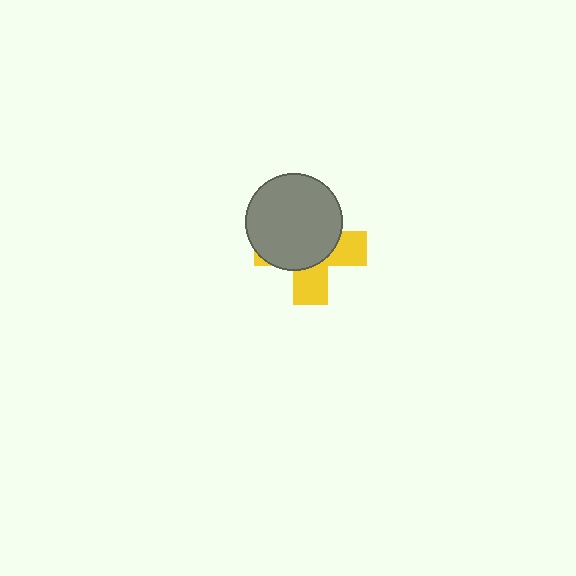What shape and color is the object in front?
The object in front is a gray circle.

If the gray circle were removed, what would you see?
You would see the complete yellow cross.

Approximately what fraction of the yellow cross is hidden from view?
Roughly 61% of the yellow cross is hidden behind the gray circle.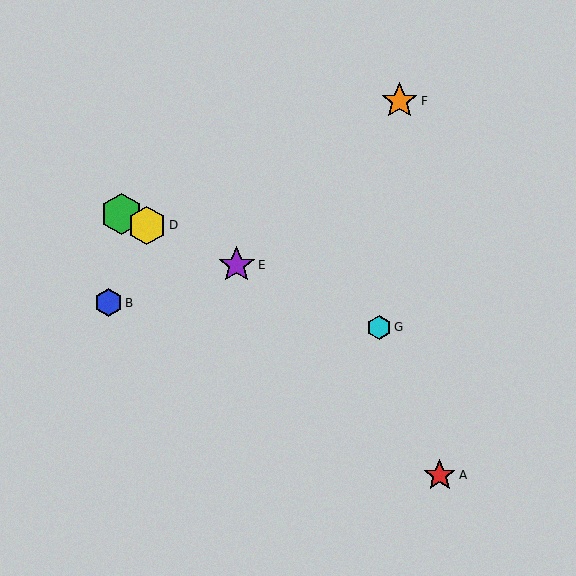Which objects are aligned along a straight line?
Objects C, D, E, G are aligned along a straight line.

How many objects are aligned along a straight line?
4 objects (C, D, E, G) are aligned along a straight line.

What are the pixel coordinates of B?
Object B is at (108, 303).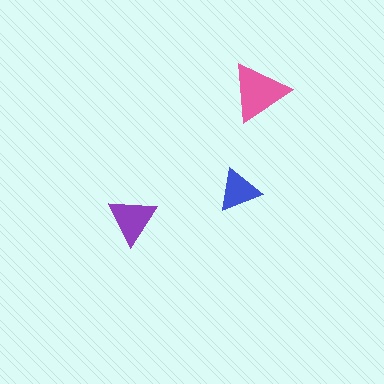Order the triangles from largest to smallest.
the pink one, the purple one, the blue one.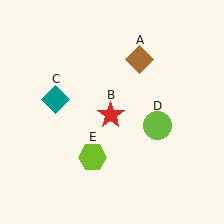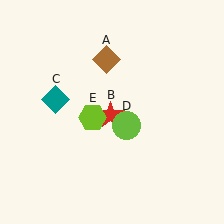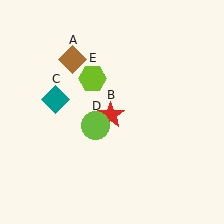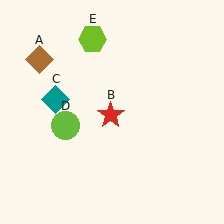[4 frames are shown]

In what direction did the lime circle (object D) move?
The lime circle (object D) moved left.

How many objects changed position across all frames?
3 objects changed position: brown diamond (object A), lime circle (object D), lime hexagon (object E).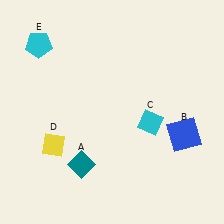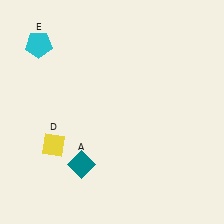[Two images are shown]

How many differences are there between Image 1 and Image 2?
There are 2 differences between the two images.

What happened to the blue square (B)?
The blue square (B) was removed in Image 2. It was in the bottom-right area of Image 1.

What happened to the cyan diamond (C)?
The cyan diamond (C) was removed in Image 2. It was in the bottom-right area of Image 1.